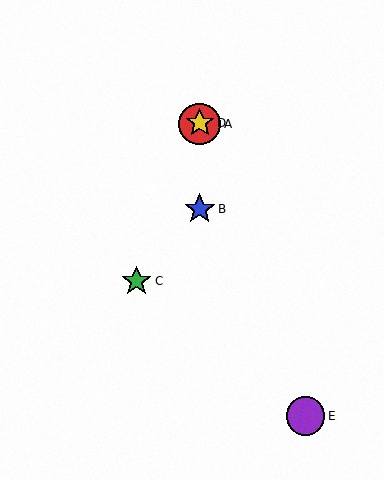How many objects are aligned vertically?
3 objects (A, B, D) are aligned vertically.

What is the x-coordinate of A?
Object A is at x≈200.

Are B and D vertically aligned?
Yes, both are at x≈200.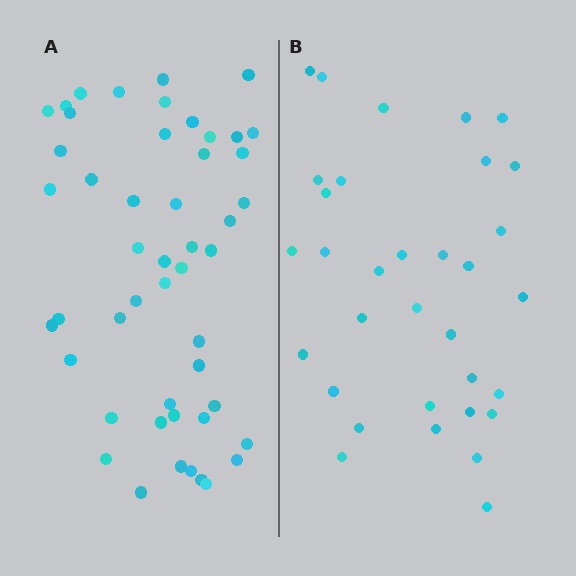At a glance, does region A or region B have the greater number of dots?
Region A (the left region) has more dots.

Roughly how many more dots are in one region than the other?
Region A has approximately 15 more dots than region B.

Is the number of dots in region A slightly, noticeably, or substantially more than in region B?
Region A has substantially more. The ratio is roughly 1.5 to 1.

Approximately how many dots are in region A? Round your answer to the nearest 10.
About 50 dots. (The exact count is 49, which rounds to 50.)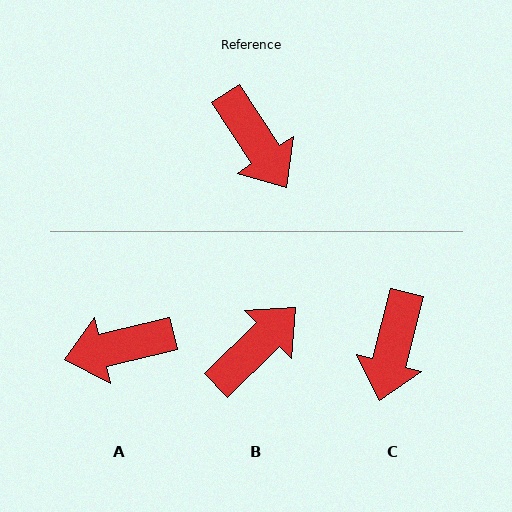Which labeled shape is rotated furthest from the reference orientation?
A, about 110 degrees away.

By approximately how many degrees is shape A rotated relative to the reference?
Approximately 110 degrees clockwise.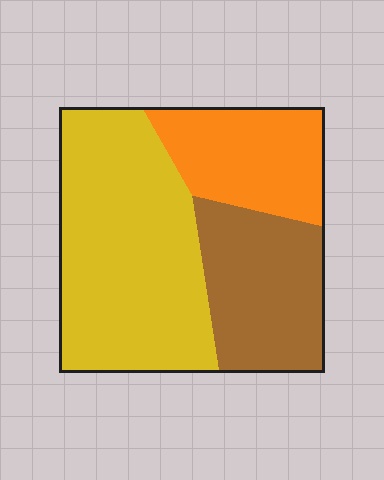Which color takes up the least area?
Orange, at roughly 25%.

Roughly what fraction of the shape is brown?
Brown covers 27% of the shape.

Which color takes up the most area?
Yellow, at roughly 50%.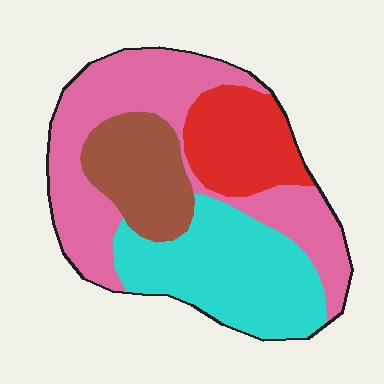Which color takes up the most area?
Pink, at roughly 40%.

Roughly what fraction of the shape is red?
Red covers roughly 15% of the shape.